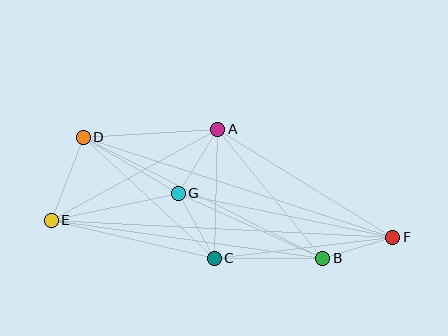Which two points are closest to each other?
Points B and F are closest to each other.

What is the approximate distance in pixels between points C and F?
The distance between C and F is approximately 179 pixels.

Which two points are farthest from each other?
Points E and F are farthest from each other.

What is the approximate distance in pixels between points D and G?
The distance between D and G is approximately 110 pixels.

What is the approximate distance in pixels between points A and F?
The distance between A and F is approximately 205 pixels.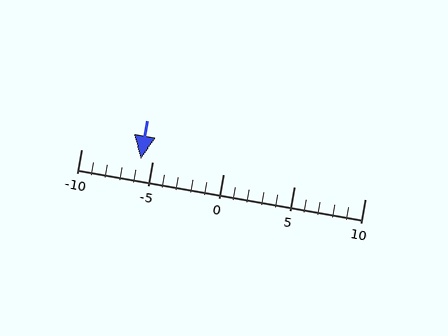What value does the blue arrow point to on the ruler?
The blue arrow points to approximately -6.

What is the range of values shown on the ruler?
The ruler shows values from -10 to 10.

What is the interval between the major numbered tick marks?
The major tick marks are spaced 5 units apart.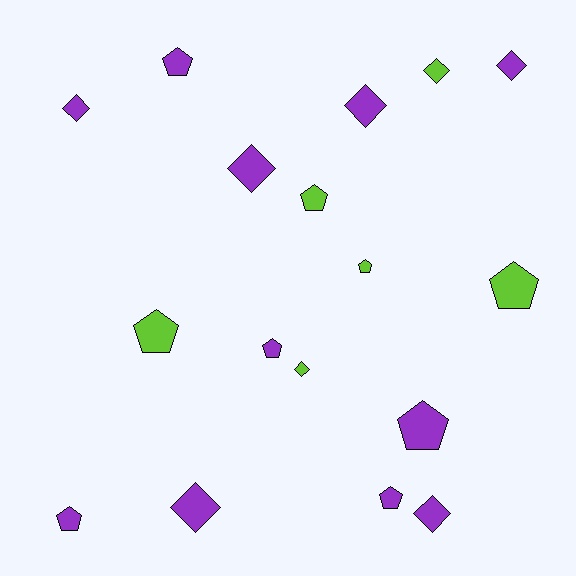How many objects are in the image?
There are 17 objects.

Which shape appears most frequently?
Pentagon, with 9 objects.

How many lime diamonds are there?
There are 2 lime diamonds.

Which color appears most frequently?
Purple, with 11 objects.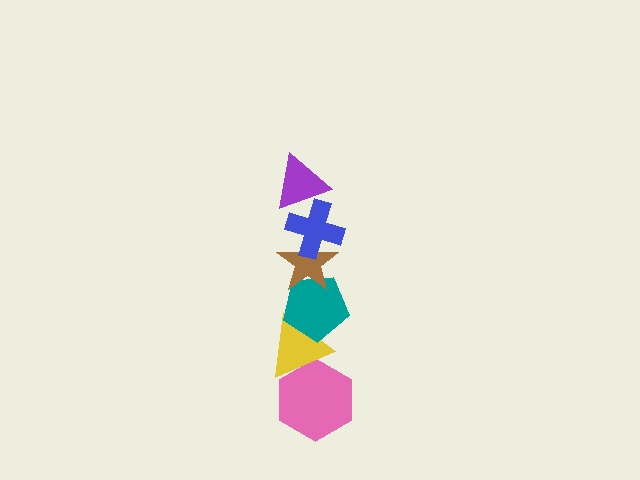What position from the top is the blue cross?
The blue cross is 2nd from the top.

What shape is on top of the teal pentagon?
The brown star is on top of the teal pentagon.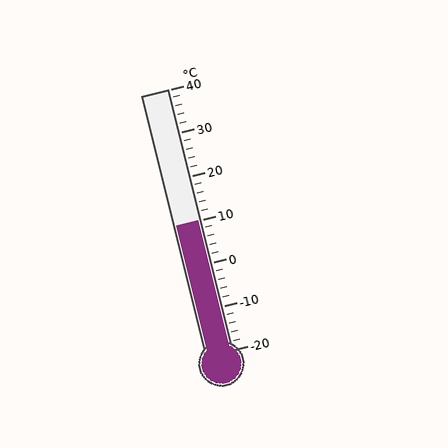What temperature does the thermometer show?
The thermometer shows approximately 10°C.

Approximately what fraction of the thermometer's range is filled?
The thermometer is filled to approximately 50% of its range.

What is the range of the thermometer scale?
The thermometer scale ranges from -20°C to 40°C.